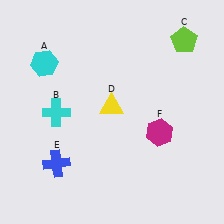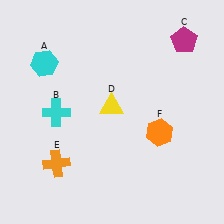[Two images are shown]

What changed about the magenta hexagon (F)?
In Image 1, F is magenta. In Image 2, it changed to orange.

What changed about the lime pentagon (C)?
In Image 1, C is lime. In Image 2, it changed to magenta.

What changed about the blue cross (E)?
In Image 1, E is blue. In Image 2, it changed to orange.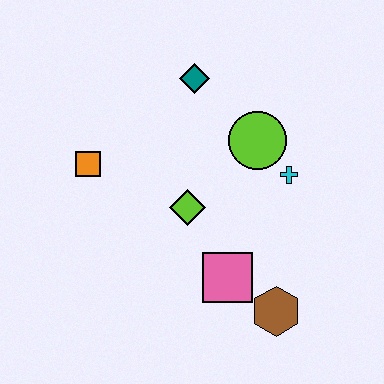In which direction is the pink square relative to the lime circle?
The pink square is below the lime circle.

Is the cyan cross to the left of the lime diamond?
No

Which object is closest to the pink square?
The brown hexagon is closest to the pink square.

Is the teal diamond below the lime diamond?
No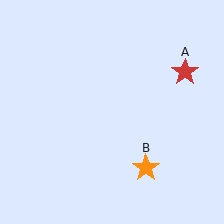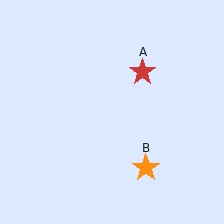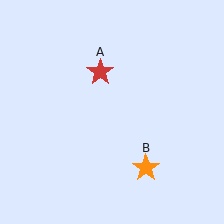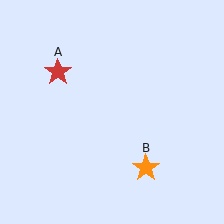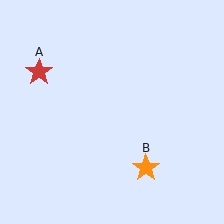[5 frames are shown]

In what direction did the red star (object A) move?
The red star (object A) moved left.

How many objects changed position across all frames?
1 object changed position: red star (object A).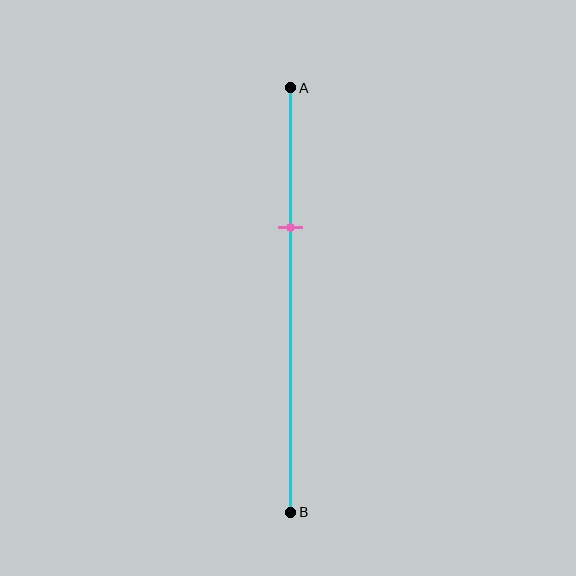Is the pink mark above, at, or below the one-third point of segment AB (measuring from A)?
The pink mark is approximately at the one-third point of segment AB.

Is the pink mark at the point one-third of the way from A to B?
Yes, the mark is approximately at the one-third point.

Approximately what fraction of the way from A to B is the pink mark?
The pink mark is approximately 35% of the way from A to B.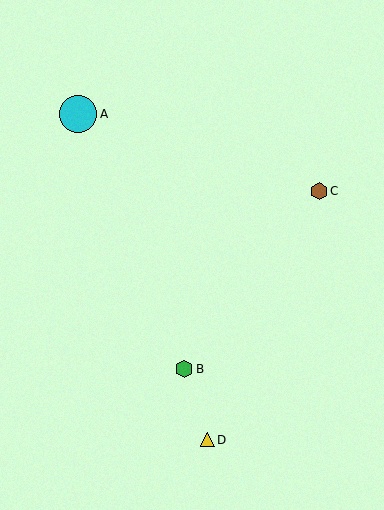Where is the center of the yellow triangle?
The center of the yellow triangle is at (207, 440).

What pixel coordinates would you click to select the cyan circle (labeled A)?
Click at (78, 114) to select the cyan circle A.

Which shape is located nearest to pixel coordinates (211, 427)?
The yellow triangle (labeled D) at (207, 440) is nearest to that location.